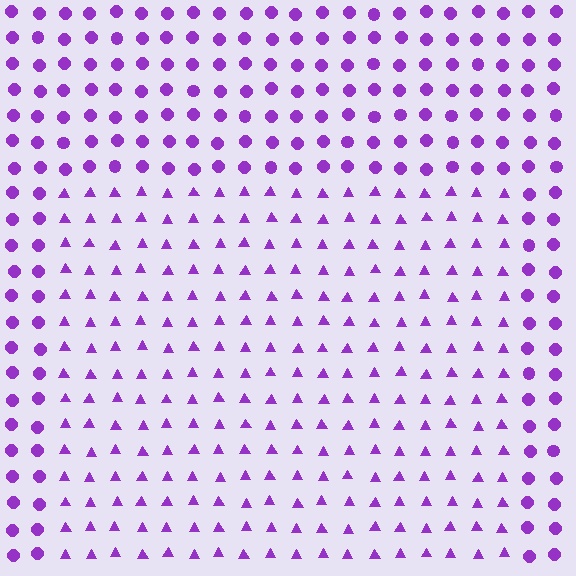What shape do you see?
I see a rectangle.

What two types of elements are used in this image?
The image uses triangles inside the rectangle region and circles outside it.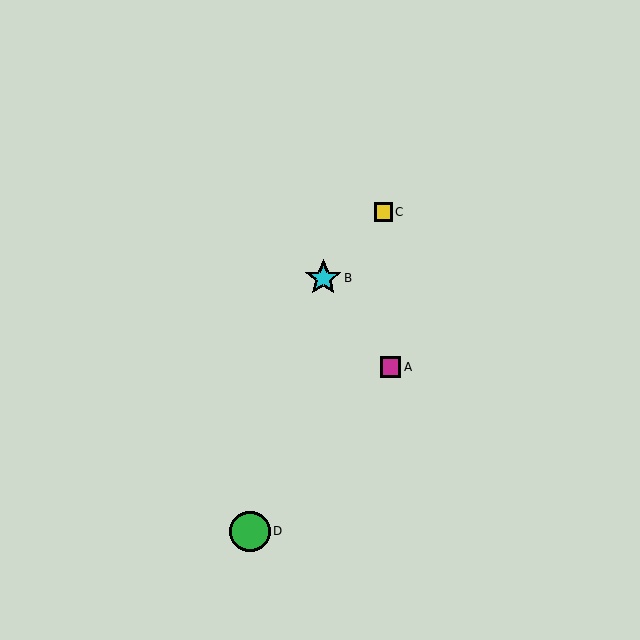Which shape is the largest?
The green circle (labeled D) is the largest.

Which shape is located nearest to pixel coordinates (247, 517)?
The green circle (labeled D) at (250, 531) is nearest to that location.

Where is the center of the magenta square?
The center of the magenta square is at (390, 367).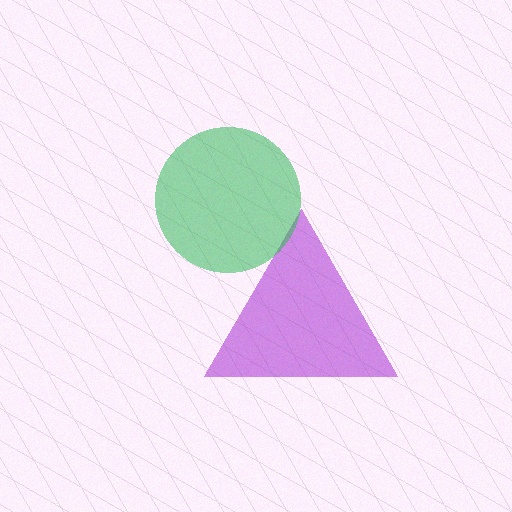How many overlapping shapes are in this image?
There are 2 overlapping shapes in the image.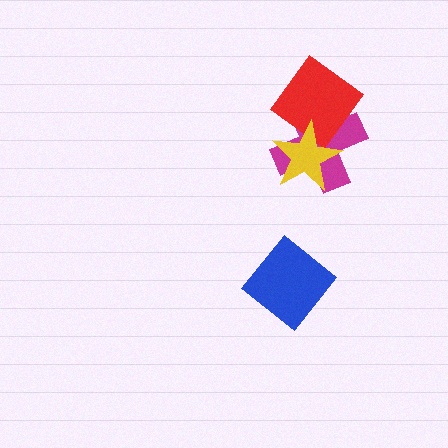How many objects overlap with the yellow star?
2 objects overlap with the yellow star.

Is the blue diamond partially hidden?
No, no other shape covers it.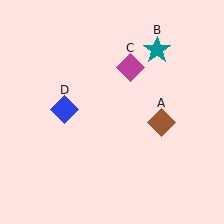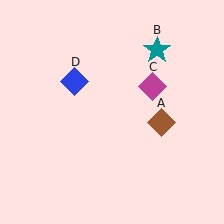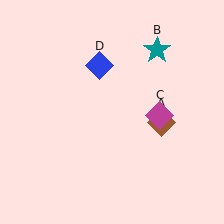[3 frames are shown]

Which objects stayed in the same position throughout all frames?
Brown diamond (object A) and teal star (object B) remained stationary.